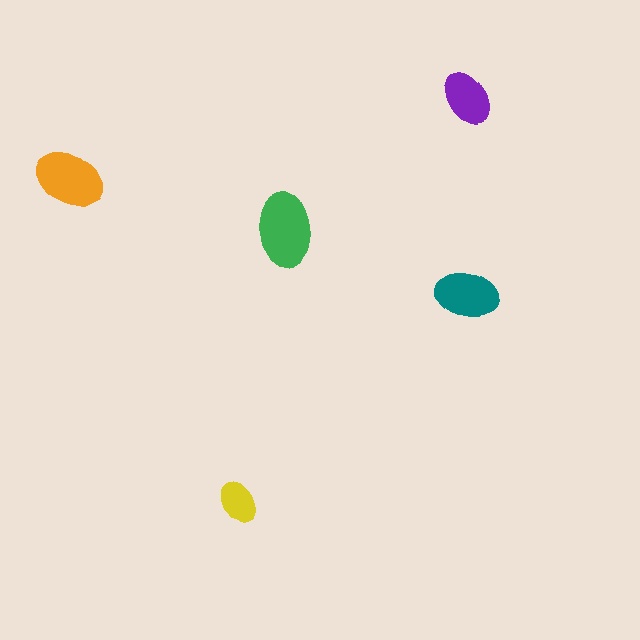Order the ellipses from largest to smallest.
the green one, the orange one, the teal one, the purple one, the yellow one.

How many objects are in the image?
There are 5 objects in the image.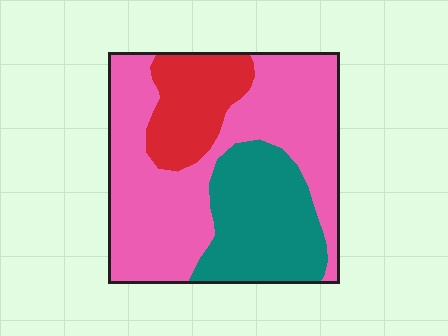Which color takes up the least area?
Red, at roughly 15%.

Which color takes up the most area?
Pink, at roughly 55%.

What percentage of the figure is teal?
Teal takes up about one quarter (1/4) of the figure.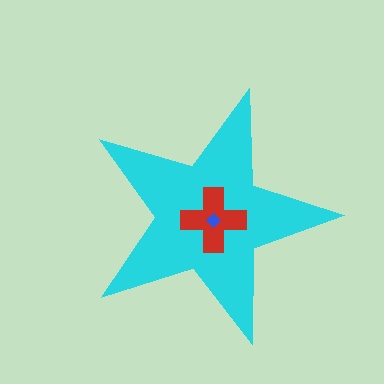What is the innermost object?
The blue diamond.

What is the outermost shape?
The cyan star.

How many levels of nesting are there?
3.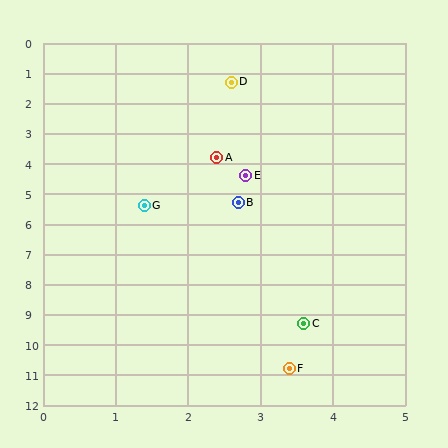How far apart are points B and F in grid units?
Points B and F are about 5.5 grid units apart.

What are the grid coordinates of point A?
Point A is at approximately (2.4, 3.8).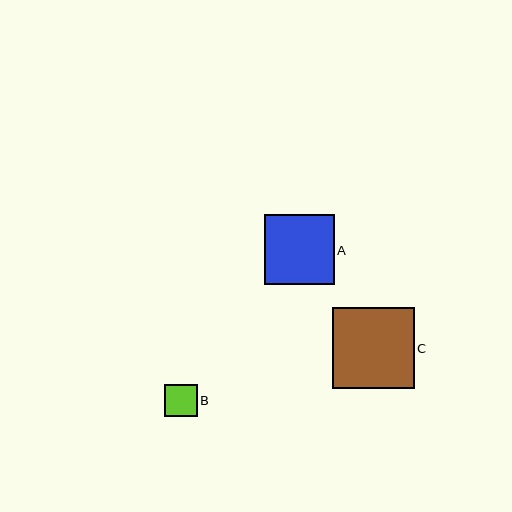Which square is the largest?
Square C is the largest with a size of approximately 81 pixels.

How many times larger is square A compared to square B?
Square A is approximately 2.1 times the size of square B.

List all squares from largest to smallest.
From largest to smallest: C, A, B.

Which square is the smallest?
Square B is the smallest with a size of approximately 33 pixels.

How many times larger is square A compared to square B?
Square A is approximately 2.1 times the size of square B.